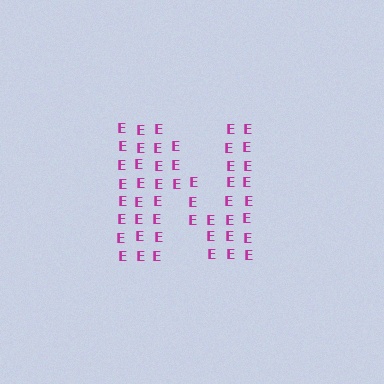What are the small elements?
The small elements are letter E's.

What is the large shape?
The large shape is the letter N.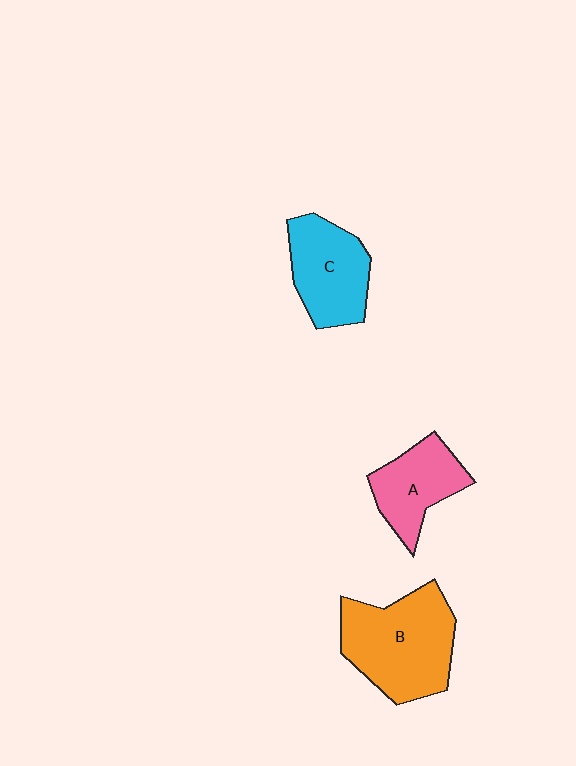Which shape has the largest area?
Shape B (orange).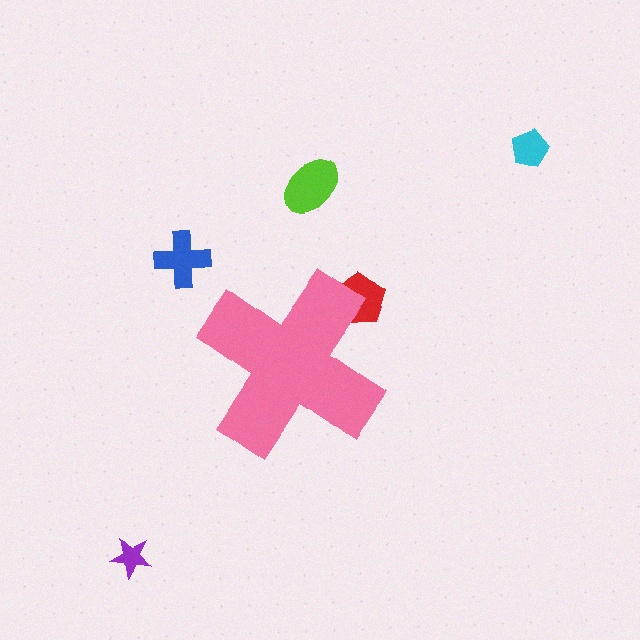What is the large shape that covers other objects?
A pink cross.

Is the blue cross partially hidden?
No, the blue cross is fully visible.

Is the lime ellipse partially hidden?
No, the lime ellipse is fully visible.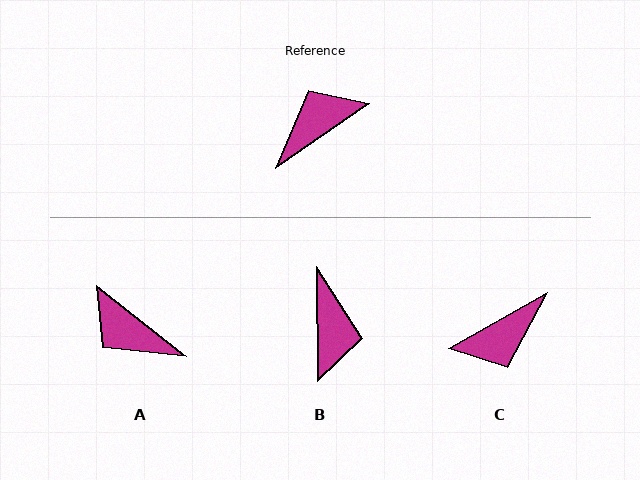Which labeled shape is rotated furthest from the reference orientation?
C, about 175 degrees away.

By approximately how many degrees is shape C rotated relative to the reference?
Approximately 175 degrees counter-clockwise.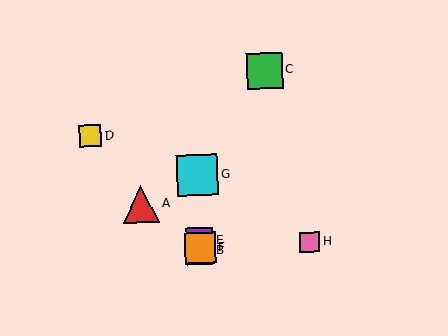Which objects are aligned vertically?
Objects B, E, F, G are aligned vertically.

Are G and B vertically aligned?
Yes, both are at x≈197.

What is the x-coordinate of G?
Object G is at x≈197.